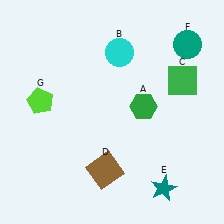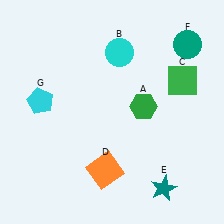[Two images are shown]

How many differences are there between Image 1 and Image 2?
There are 2 differences between the two images.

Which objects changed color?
D changed from brown to orange. G changed from lime to cyan.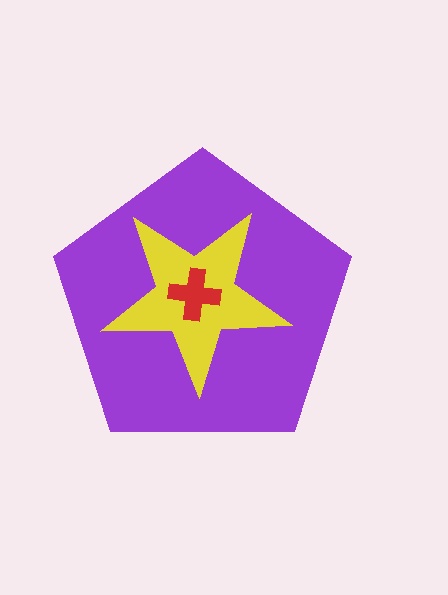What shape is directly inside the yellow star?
The red cross.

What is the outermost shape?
The purple pentagon.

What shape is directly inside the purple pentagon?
The yellow star.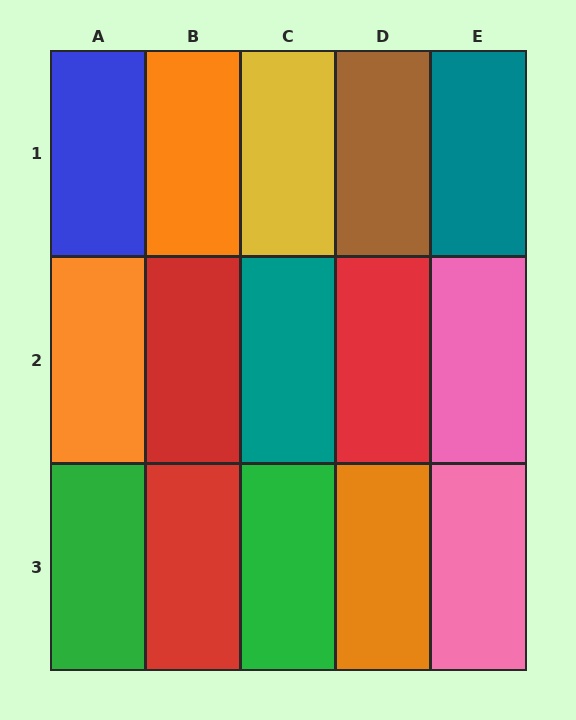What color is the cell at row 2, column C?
Teal.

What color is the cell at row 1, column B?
Orange.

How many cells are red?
3 cells are red.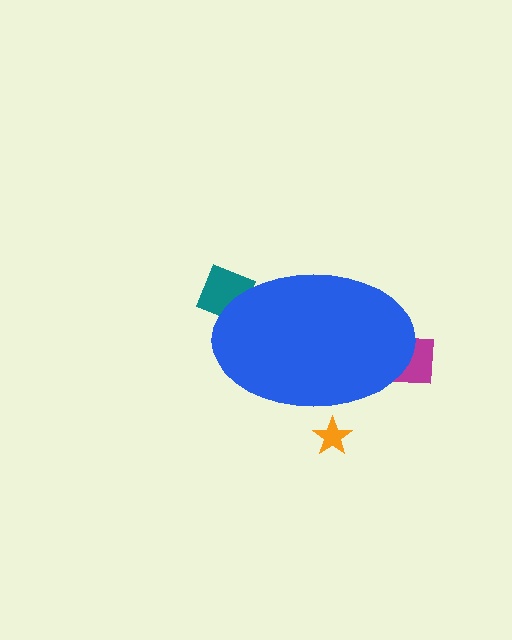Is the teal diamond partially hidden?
Yes, the teal diamond is partially hidden behind the blue ellipse.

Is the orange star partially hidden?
Yes, the orange star is partially hidden behind the blue ellipse.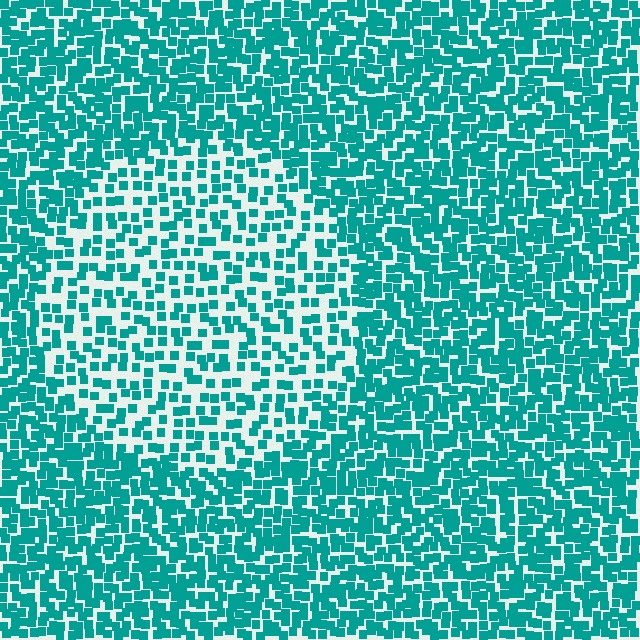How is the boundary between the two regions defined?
The boundary is defined by a change in element density (approximately 1.9x ratio). All elements are the same color, size, and shape.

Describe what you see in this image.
The image contains small teal elements arranged at two different densities. A circle-shaped region is visible where the elements are less densely packed than the surrounding area.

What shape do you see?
I see a circle.